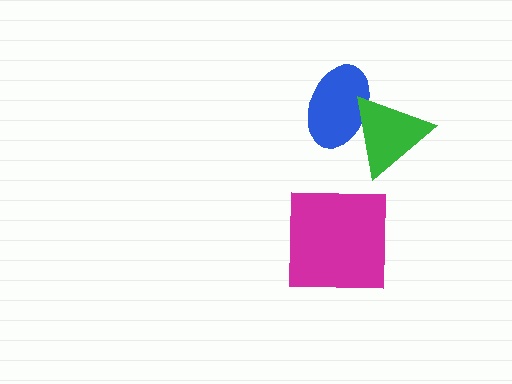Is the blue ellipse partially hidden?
Yes, it is partially covered by another shape.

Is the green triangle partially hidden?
No, no other shape covers it.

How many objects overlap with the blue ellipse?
1 object overlaps with the blue ellipse.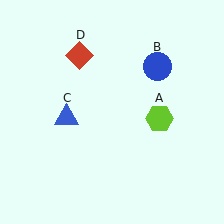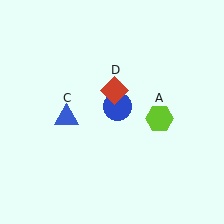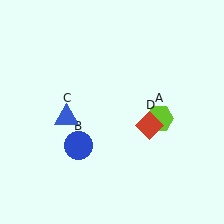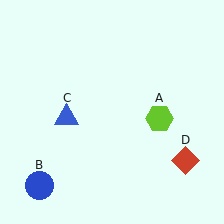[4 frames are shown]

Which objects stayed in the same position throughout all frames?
Lime hexagon (object A) and blue triangle (object C) remained stationary.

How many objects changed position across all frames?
2 objects changed position: blue circle (object B), red diamond (object D).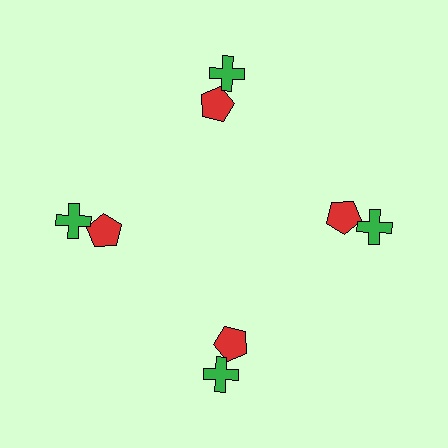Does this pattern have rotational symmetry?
Yes, this pattern has 4-fold rotational symmetry. It looks the same after rotating 90 degrees around the center.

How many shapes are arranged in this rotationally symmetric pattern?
There are 8 shapes, arranged in 4 groups of 2.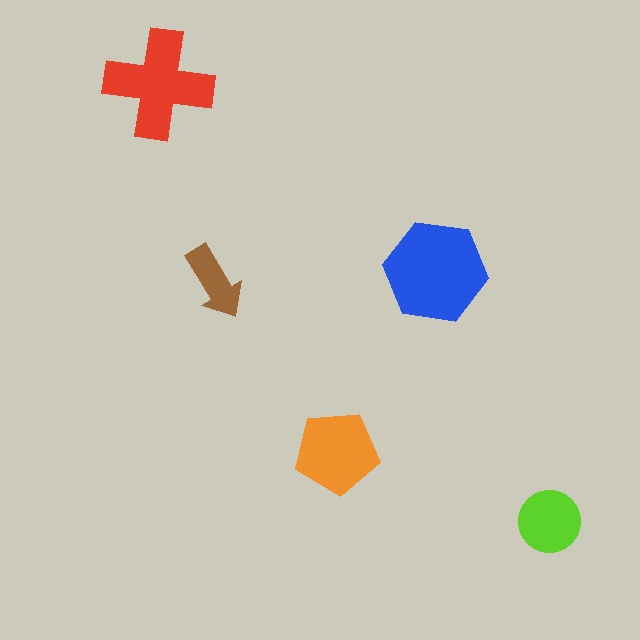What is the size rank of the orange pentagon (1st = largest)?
3rd.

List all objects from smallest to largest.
The brown arrow, the lime circle, the orange pentagon, the red cross, the blue hexagon.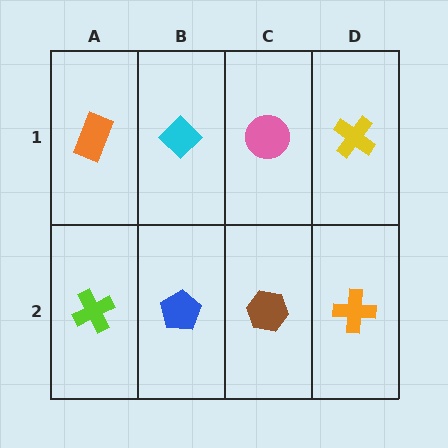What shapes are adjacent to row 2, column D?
A yellow cross (row 1, column D), a brown hexagon (row 2, column C).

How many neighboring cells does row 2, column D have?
2.